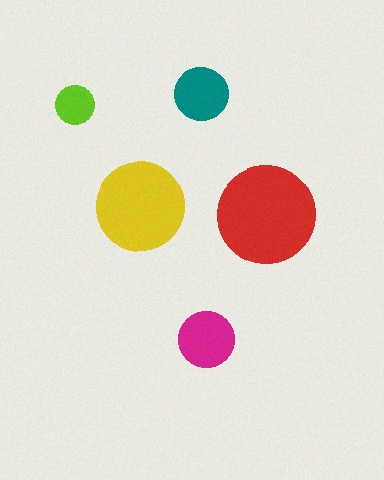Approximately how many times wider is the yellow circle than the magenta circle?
About 1.5 times wider.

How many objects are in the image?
There are 5 objects in the image.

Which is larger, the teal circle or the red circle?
The red one.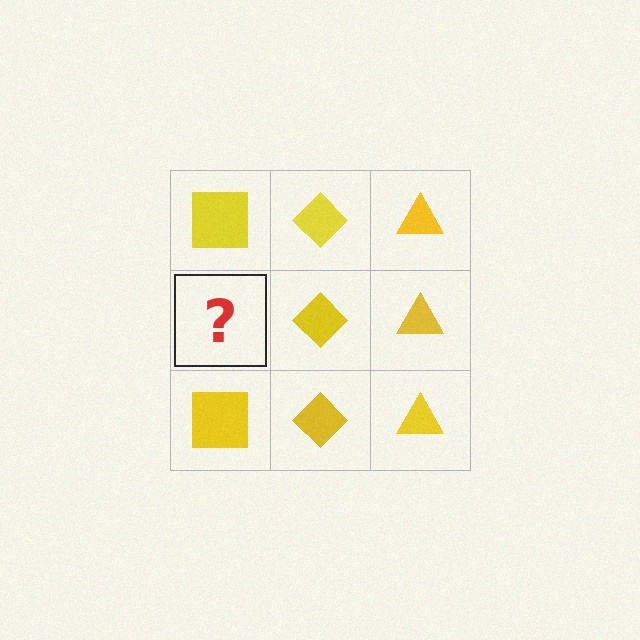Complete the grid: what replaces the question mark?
The question mark should be replaced with a yellow square.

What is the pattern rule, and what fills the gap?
The rule is that each column has a consistent shape. The gap should be filled with a yellow square.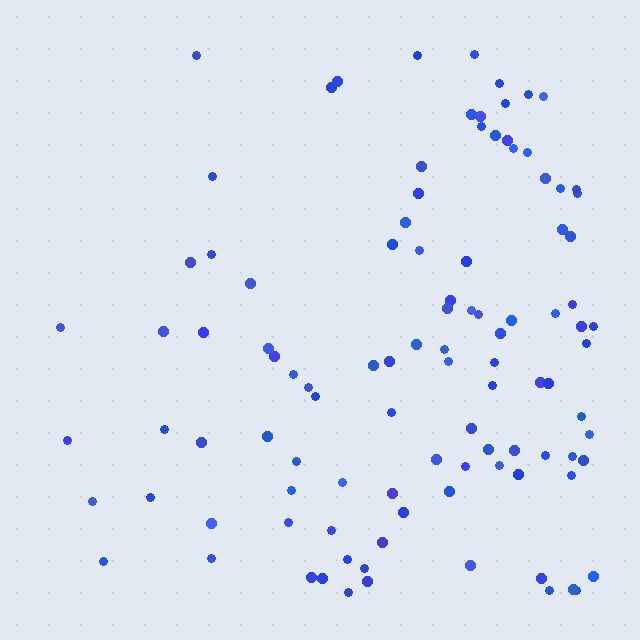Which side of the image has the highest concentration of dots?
The right.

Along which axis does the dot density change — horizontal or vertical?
Horizontal.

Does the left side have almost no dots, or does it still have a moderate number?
Still a moderate number, just noticeably fewer than the right.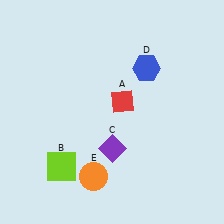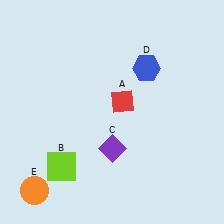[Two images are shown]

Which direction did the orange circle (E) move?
The orange circle (E) moved left.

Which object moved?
The orange circle (E) moved left.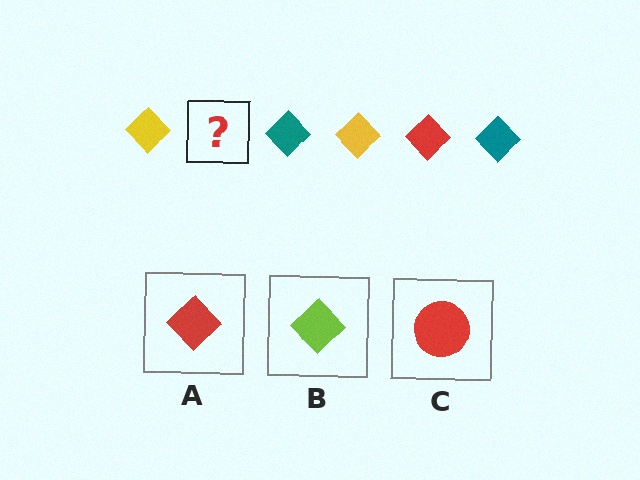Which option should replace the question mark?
Option A.